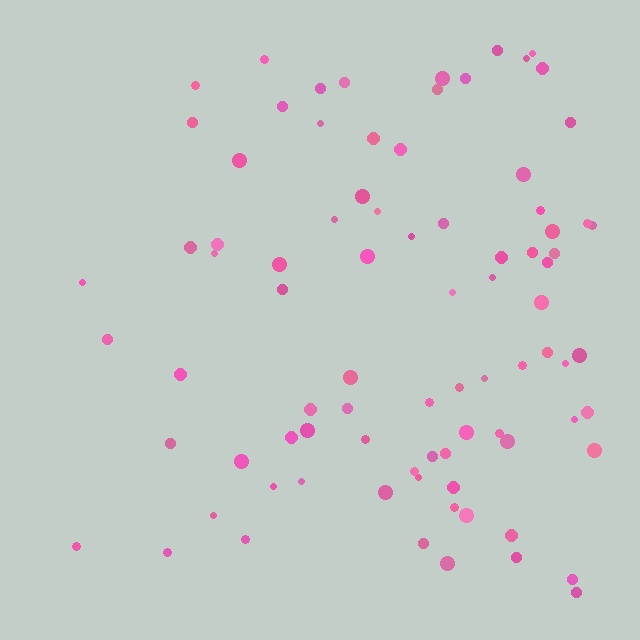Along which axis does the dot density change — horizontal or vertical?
Horizontal.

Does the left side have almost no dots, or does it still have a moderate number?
Still a moderate number, just noticeably fewer than the right.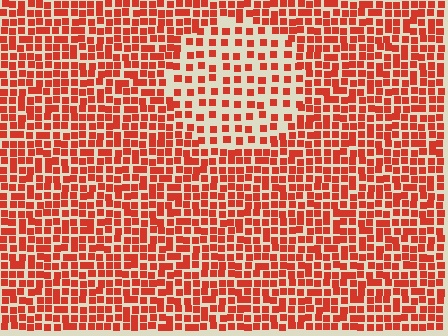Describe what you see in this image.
The image contains small red elements arranged at two different densities. A circle-shaped region is visible where the elements are less densely packed than the surrounding area.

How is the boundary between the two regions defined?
The boundary is defined by a change in element density (approximately 2.0x ratio). All elements are the same color, size, and shape.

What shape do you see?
I see a circle.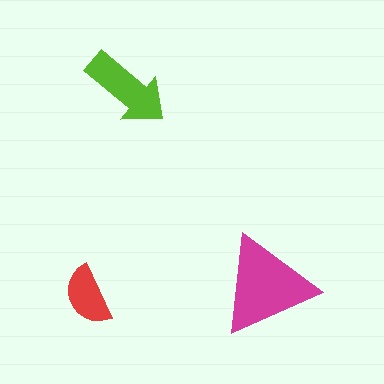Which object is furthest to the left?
The red semicircle is leftmost.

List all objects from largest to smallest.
The magenta triangle, the lime arrow, the red semicircle.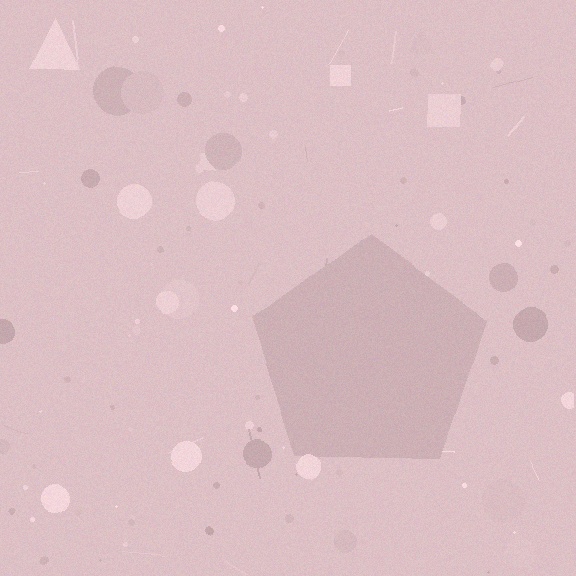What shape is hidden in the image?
A pentagon is hidden in the image.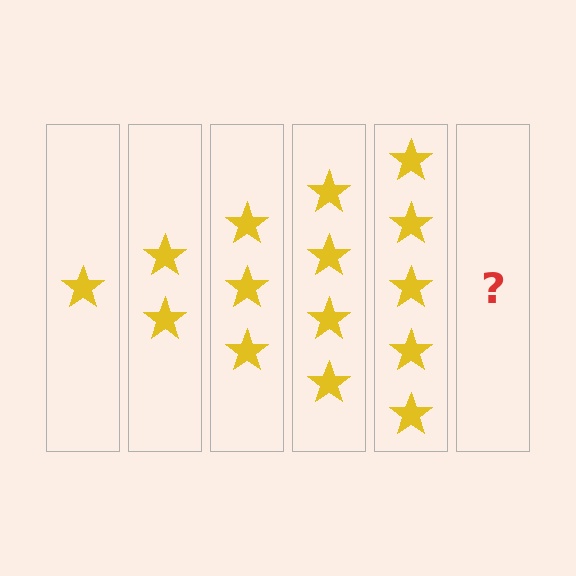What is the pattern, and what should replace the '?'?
The pattern is that each step adds one more star. The '?' should be 6 stars.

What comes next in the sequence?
The next element should be 6 stars.